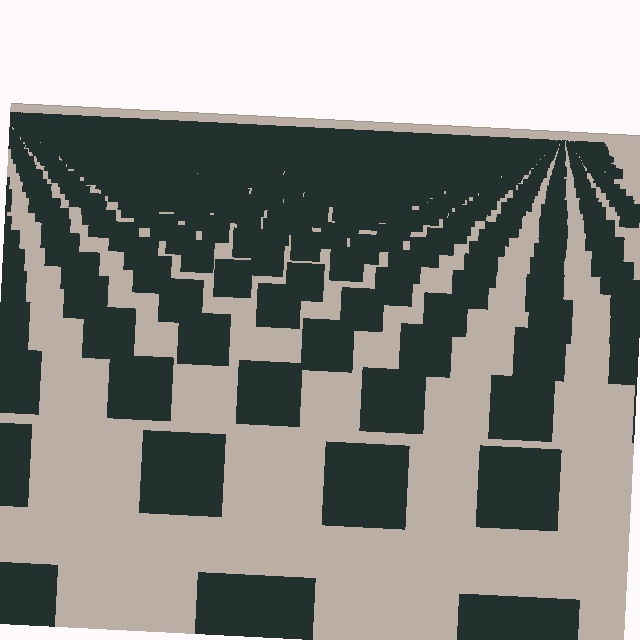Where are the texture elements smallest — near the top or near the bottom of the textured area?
Near the top.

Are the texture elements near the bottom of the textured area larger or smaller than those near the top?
Larger. Near the bottom, elements are closer to the viewer and appear at a bigger on-screen size.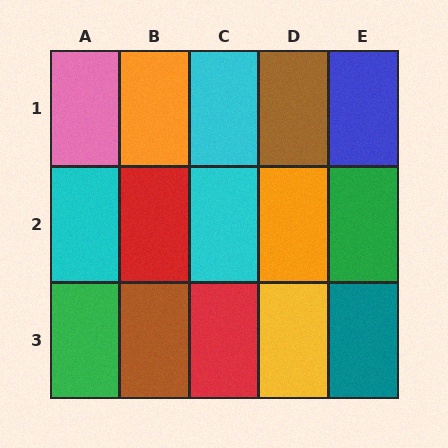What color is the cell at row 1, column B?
Orange.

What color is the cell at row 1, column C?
Cyan.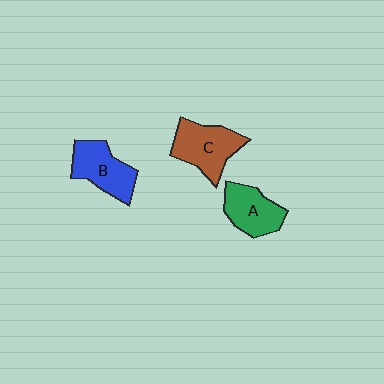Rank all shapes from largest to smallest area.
From largest to smallest: C (brown), B (blue), A (green).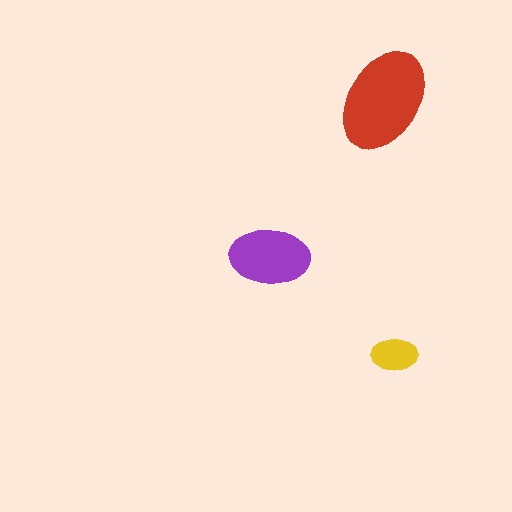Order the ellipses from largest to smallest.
the red one, the purple one, the yellow one.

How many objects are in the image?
There are 3 objects in the image.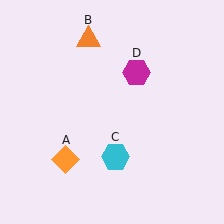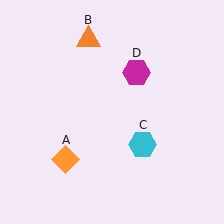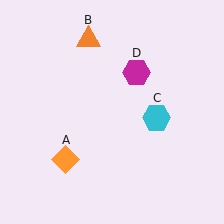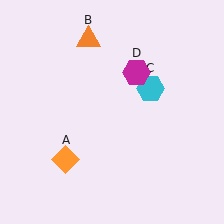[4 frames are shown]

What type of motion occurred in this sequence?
The cyan hexagon (object C) rotated counterclockwise around the center of the scene.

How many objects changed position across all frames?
1 object changed position: cyan hexagon (object C).